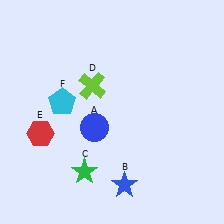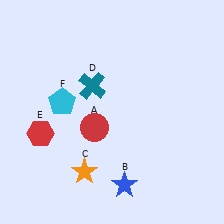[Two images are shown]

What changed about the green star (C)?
In Image 1, C is green. In Image 2, it changed to orange.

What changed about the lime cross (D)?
In Image 1, D is lime. In Image 2, it changed to teal.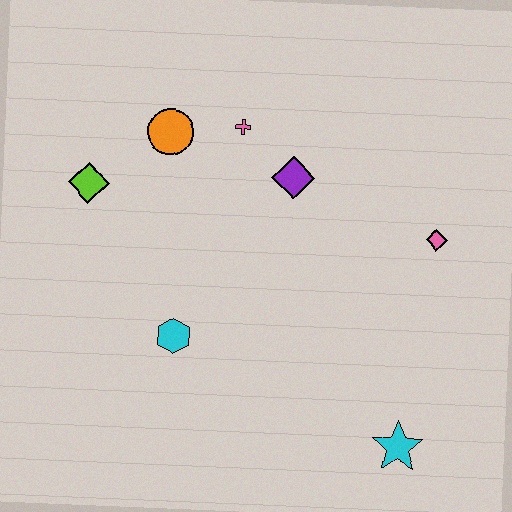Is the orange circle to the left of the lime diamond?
No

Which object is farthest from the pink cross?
The cyan star is farthest from the pink cross.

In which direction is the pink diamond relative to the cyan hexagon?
The pink diamond is to the right of the cyan hexagon.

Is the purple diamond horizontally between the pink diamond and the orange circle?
Yes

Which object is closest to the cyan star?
The pink diamond is closest to the cyan star.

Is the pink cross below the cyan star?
No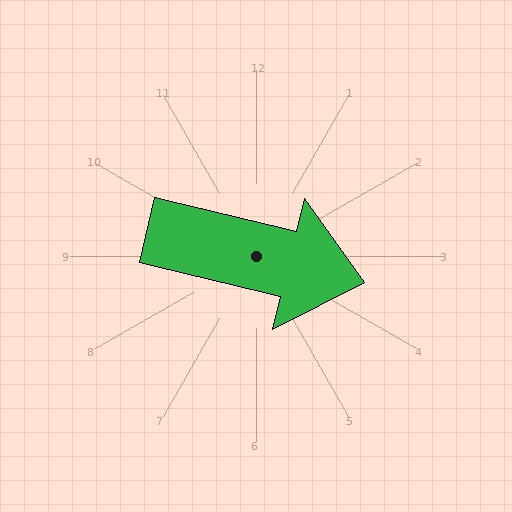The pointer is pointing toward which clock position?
Roughly 3 o'clock.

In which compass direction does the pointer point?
East.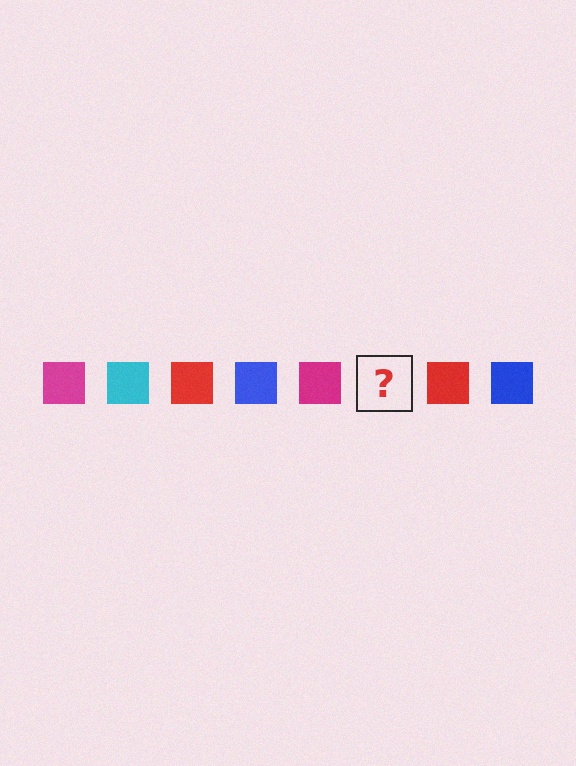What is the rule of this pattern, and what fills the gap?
The rule is that the pattern cycles through magenta, cyan, red, blue squares. The gap should be filled with a cyan square.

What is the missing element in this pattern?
The missing element is a cyan square.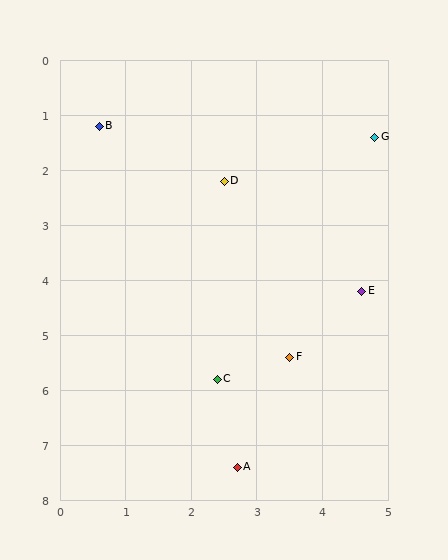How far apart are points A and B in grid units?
Points A and B are about 6.5 grid units apart.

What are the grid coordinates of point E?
Point E is at approximately (4.6, 4.2).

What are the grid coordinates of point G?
Point G is at approximately (4.8, 1.4).